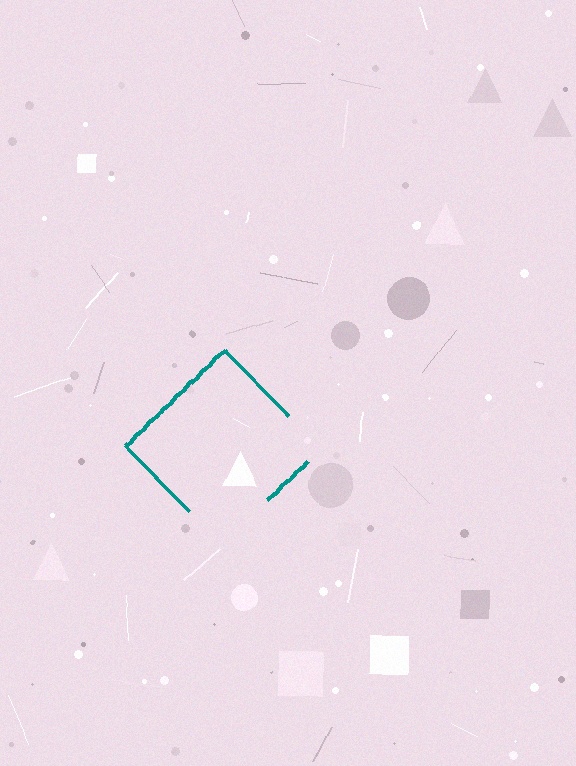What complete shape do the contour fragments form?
The contour fragments form a diamond.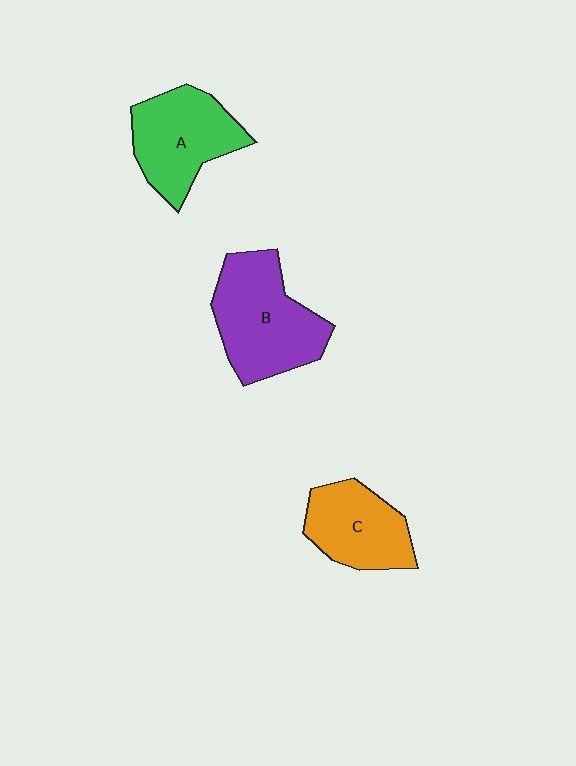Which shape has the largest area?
Shape B (purple).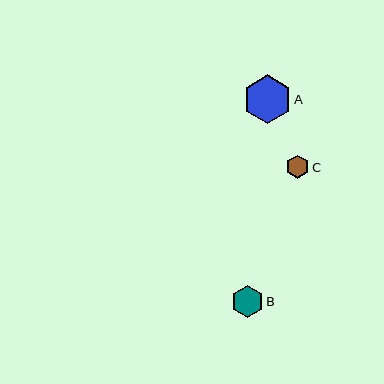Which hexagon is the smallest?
Hexagon C is the smallest with a size of approximately 23 pixels.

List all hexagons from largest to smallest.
From largest to smallest: A, B, C.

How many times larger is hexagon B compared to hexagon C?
Hexagon B is approximately 1.4 times the size of hexagon C.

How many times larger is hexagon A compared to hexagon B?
Hexagon A is approximately 1.5 times the size of hexagon B.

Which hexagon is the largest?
Hexagon A is the largest with a size of approximately 48 pixels.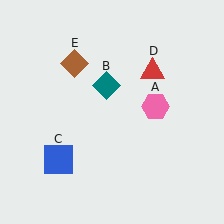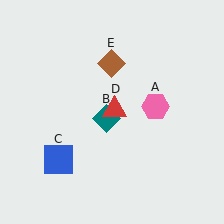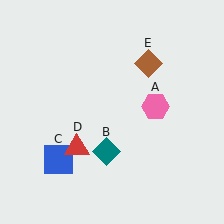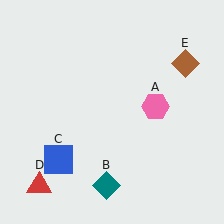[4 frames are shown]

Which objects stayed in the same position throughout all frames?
Pink hexagon (object A) and blue square (object C) remained stationary.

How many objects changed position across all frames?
3 objects changed position: teal diamond (object B), red triangle (object D), brown diamond (object E).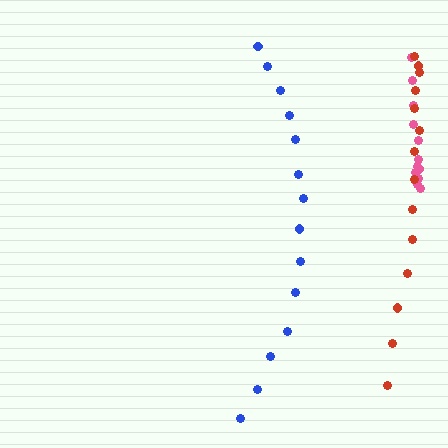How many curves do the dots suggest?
There are 3 distinct paths.